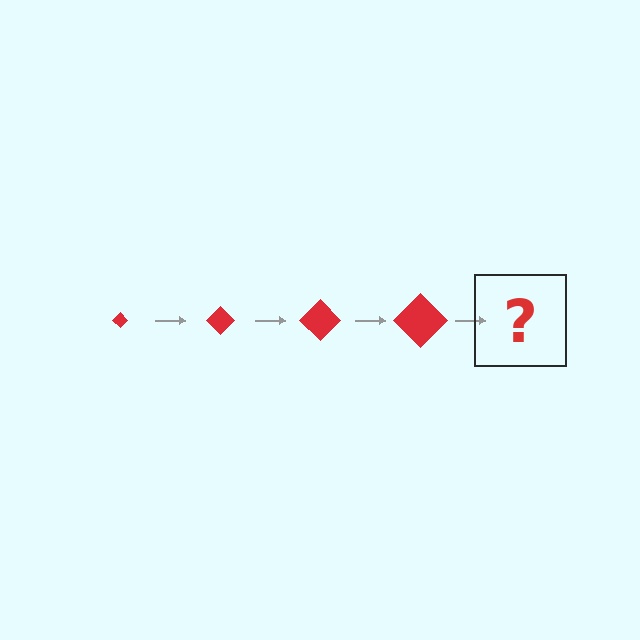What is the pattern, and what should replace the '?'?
The pattern is that the diamond gets progressively larger each step. The '?' should be a red diamond, larger than the previous one.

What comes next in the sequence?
The next element should be a red diamond, larger than the previous one.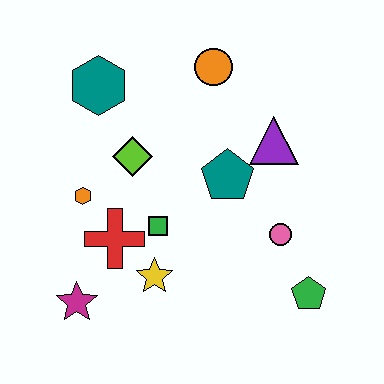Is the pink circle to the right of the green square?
Yes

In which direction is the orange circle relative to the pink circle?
The orange circle is above the pink circle.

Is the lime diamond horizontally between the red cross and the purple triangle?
Yes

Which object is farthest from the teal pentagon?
The magenta star is farthest from the teal pentagon.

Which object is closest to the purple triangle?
The teal pentagon is closest to the purple triangle.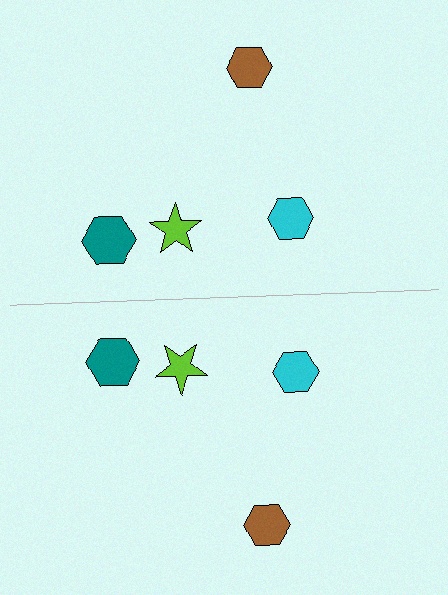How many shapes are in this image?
There are 8 shapes in this image.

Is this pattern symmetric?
Yes, this pattern has bilateral (reflection) symmetry.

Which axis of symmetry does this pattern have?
The pattern has a horizontal axis of symmetry running through the center of the image.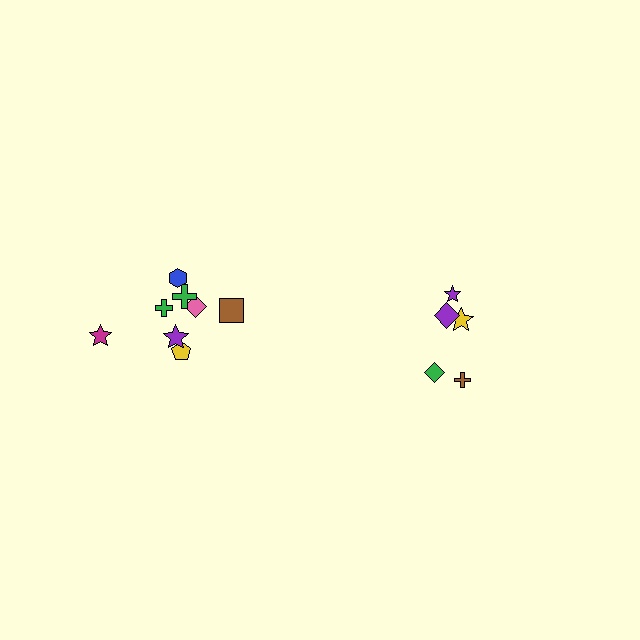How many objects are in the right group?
There are 5 objects.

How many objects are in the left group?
There are 8 objects.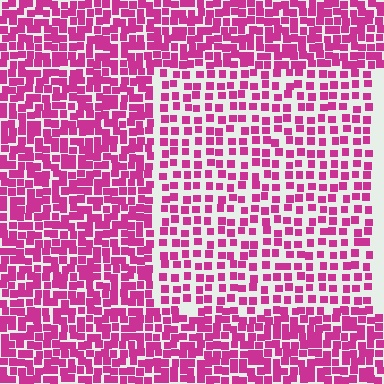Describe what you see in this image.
The image contains small magenta elements arranged at two different densities. A rectangle-shaped region is visible where the elements are less densely packed than the surrounding area.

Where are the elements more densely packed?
The elements are more densely packed outside the rectangle boundary.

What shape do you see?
I see a rectangle.